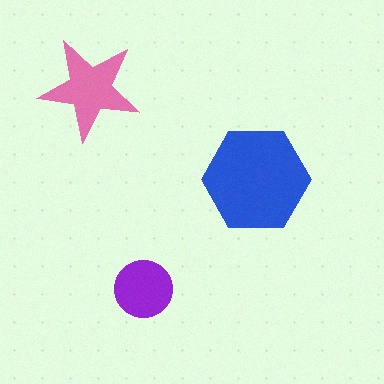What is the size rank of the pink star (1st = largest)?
2nd.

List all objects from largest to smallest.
The blue hexagon, the pink star, the purple circle.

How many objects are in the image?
There are 3 objects in the image.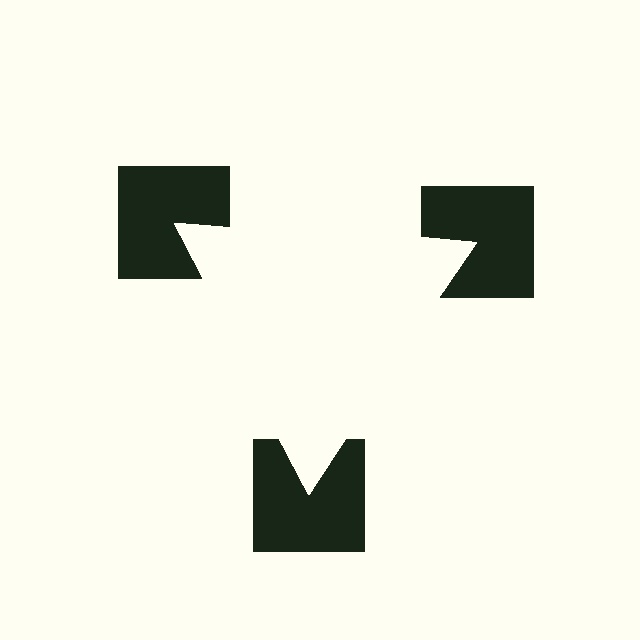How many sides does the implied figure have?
3 sides.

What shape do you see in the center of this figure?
An illusory triangle — its edges are inferred from the aligned wedge cuts in the notched squares, not physically drawn.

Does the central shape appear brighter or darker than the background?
It typically appears slightly brighter than the background, even though no actual brightness change is drawn.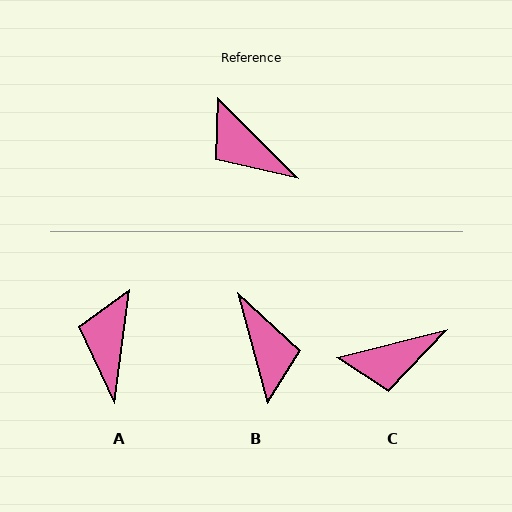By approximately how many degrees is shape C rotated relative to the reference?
Approximately 59 degrees counter-clockwise.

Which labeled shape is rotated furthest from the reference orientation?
B, about 150 degrees away.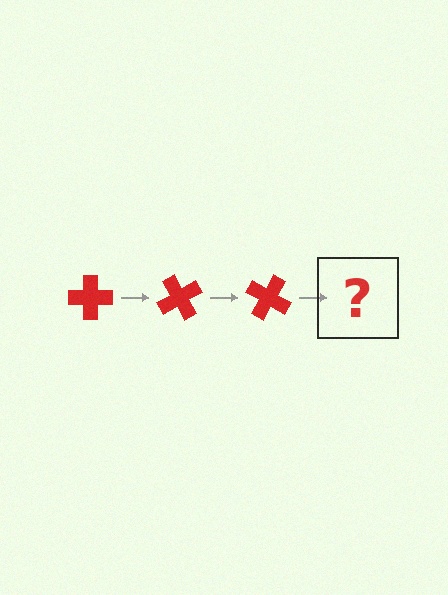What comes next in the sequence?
The next element should be a red cross rotated 180 degrees.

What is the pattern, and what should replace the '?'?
The pattern is that the cross rotates 60 degrees each step. The '?' should be a red cross rotated 180 degrees.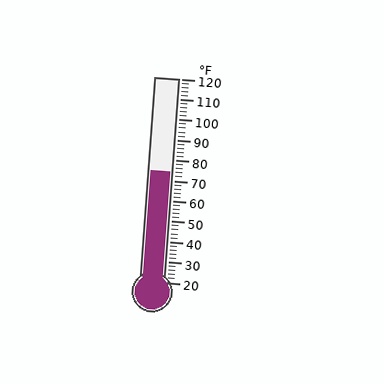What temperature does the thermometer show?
The thermometer shows approximately 74°F.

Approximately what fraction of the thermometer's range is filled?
The thermometer is filled to approximately 55% of its range.